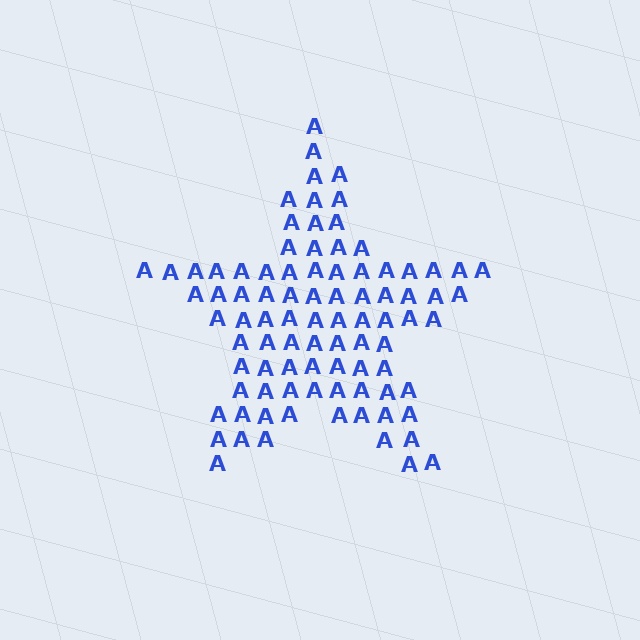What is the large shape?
The large shape is a star.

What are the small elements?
The small elements are letter A's.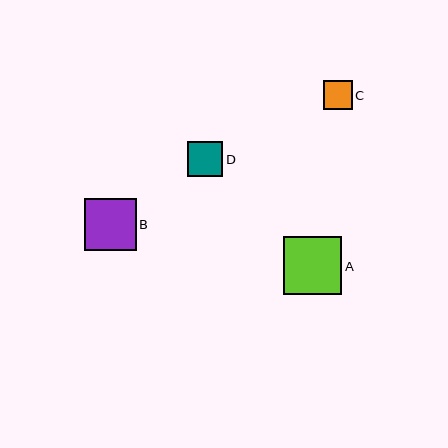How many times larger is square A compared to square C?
Square A is approximately 2.0 times the size of square C.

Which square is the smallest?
Square C is the smallest with a size of approximately 29 pixels.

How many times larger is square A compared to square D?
Square A is approximately 1.7 times the size of square D.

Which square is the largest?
Square A is the largest with a size of approximately 58 pixels.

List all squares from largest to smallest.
From largest to smallest: A, B, D, C.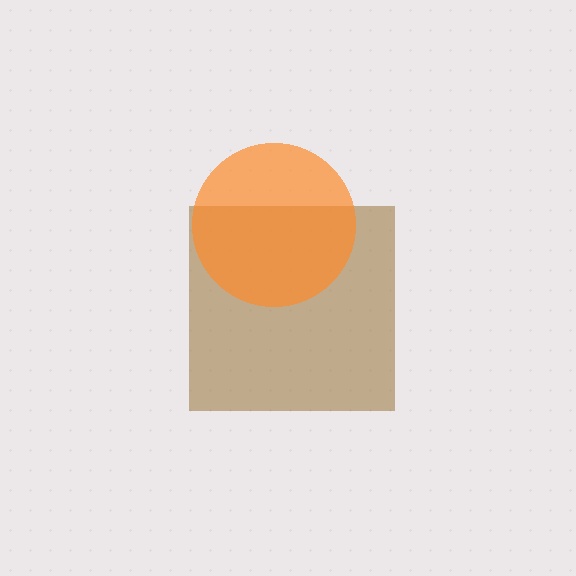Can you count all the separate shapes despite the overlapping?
Yes, there are 2 separate shapes.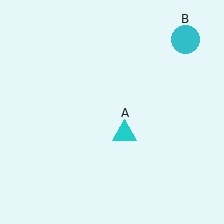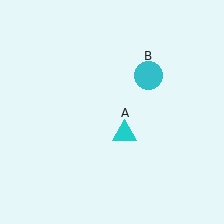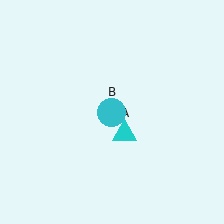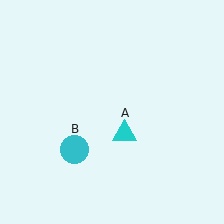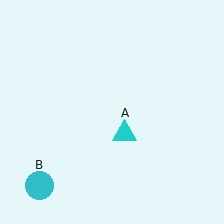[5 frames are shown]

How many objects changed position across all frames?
1 object changed position: cyan circle (object B).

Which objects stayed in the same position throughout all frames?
Cyan triangle (object A) remained stationary.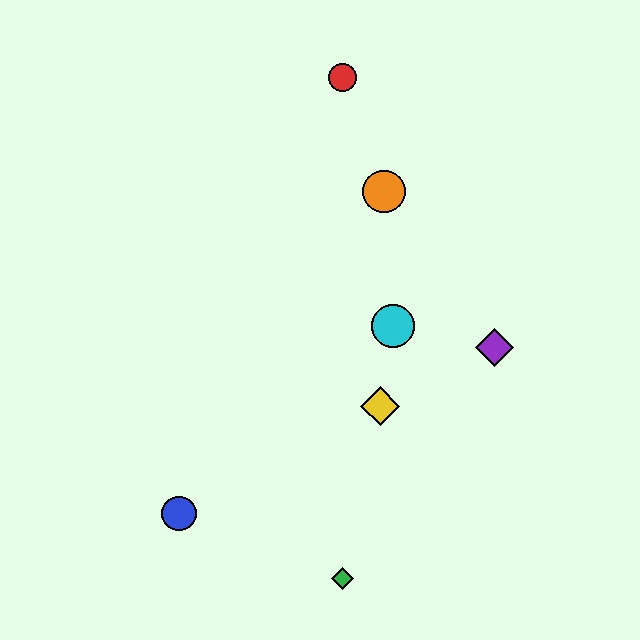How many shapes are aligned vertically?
2 shapes (the red circle, the green diamond) are aligned vertically.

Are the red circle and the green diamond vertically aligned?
Yes, both are at x≈342.